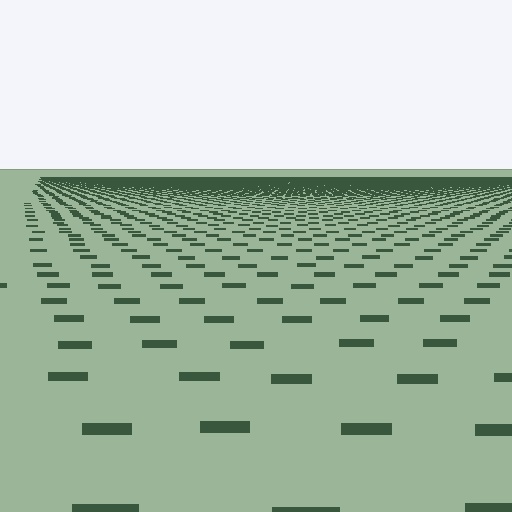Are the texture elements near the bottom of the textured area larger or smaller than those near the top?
Larger. Near the bottom, elements are closer to the viewer and appear at a bigger on-screen size.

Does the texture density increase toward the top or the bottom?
Density increases toward the top.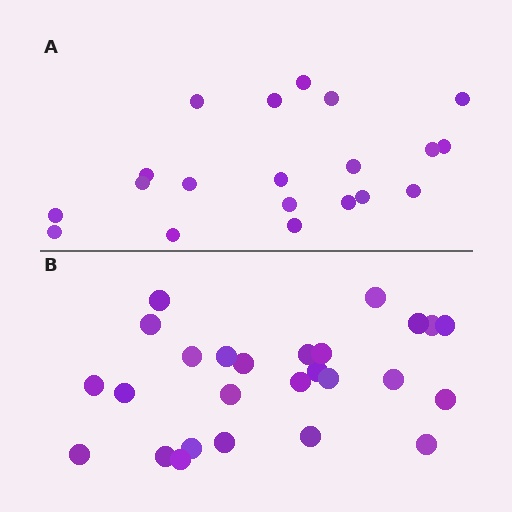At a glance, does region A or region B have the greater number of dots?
Region B (the bottom region) has more dots.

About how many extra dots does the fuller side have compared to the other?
Region B has about 6 more dots than region A.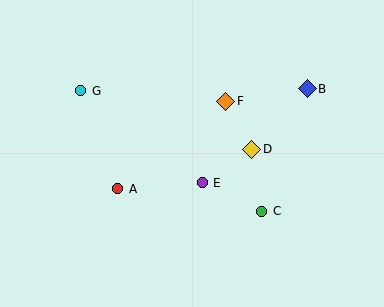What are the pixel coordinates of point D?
Point D is at (252, 149).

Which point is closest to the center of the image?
Point E at (202, 183) is closest to the center.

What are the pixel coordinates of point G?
Point G is at (81, 91).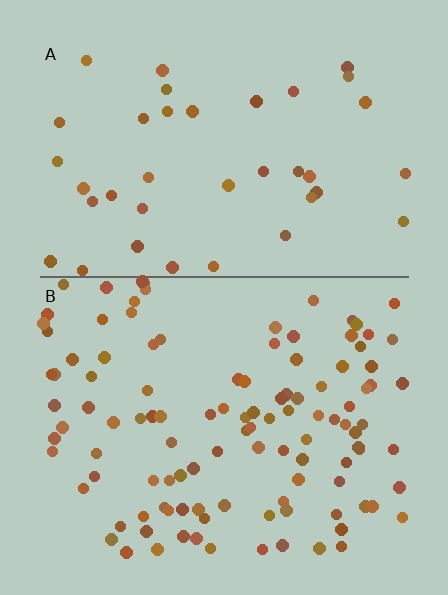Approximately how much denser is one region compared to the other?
Approximately 3.0× — region B over region A.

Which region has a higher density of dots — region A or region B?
B (the bottom).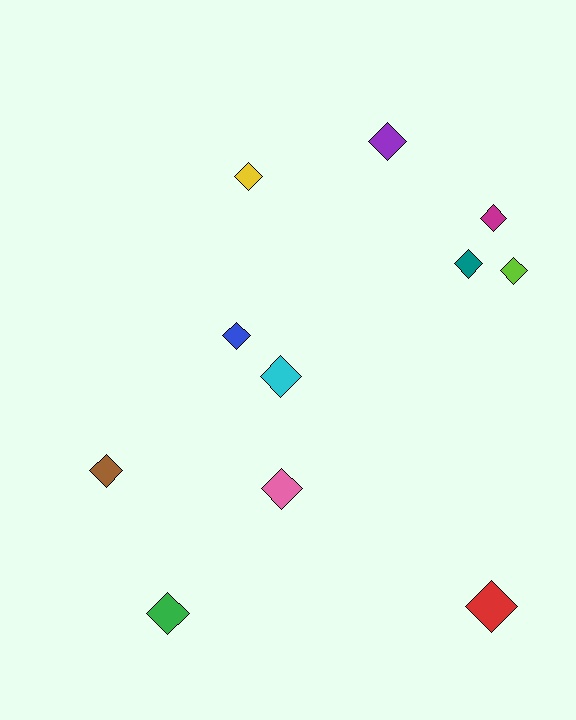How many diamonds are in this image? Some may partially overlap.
There are 11 diamonds.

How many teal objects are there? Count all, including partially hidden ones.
There is 1 teal object.